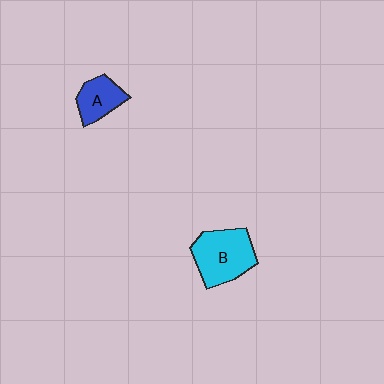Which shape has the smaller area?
Shape A (blue).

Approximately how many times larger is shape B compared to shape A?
Approximately 1.7 times.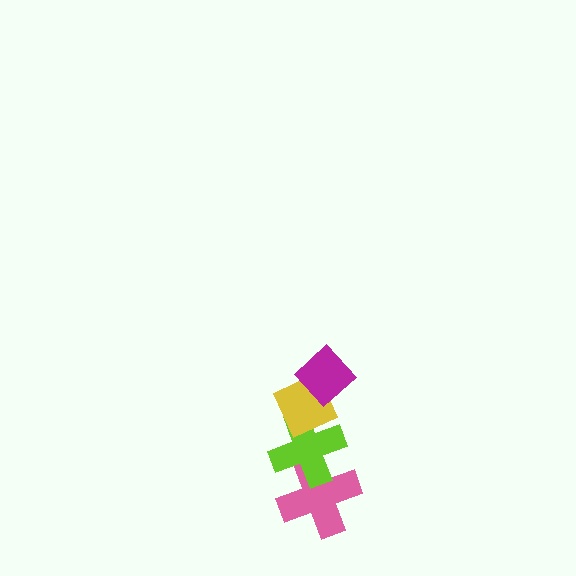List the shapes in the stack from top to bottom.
From top to bottom: the magenta diamond, the yellow diamond, the lime cross, the pink cross.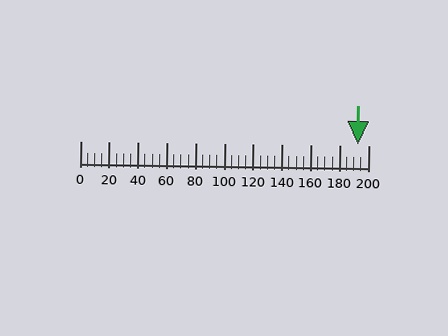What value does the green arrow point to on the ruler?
The green arrow points to approximately 193.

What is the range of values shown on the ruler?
The ruler shows values from 0 to 200.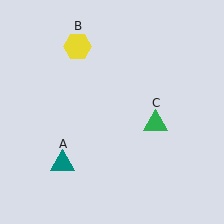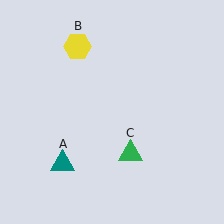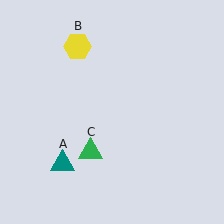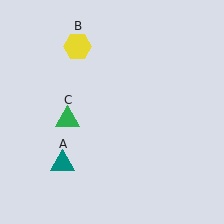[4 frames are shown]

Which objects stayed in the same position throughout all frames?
Teal triangle (object A) and yellow hexagon (object B) remained stationary.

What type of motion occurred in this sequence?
The green triangle (object C) rotated clockwise around the center of the scene.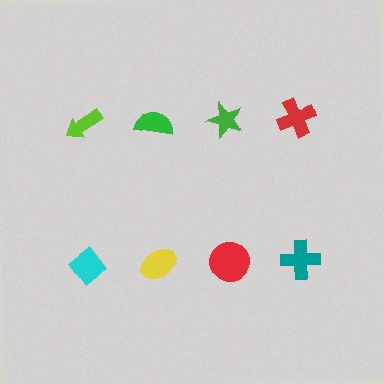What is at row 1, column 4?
A red cross.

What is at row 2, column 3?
A red circle.